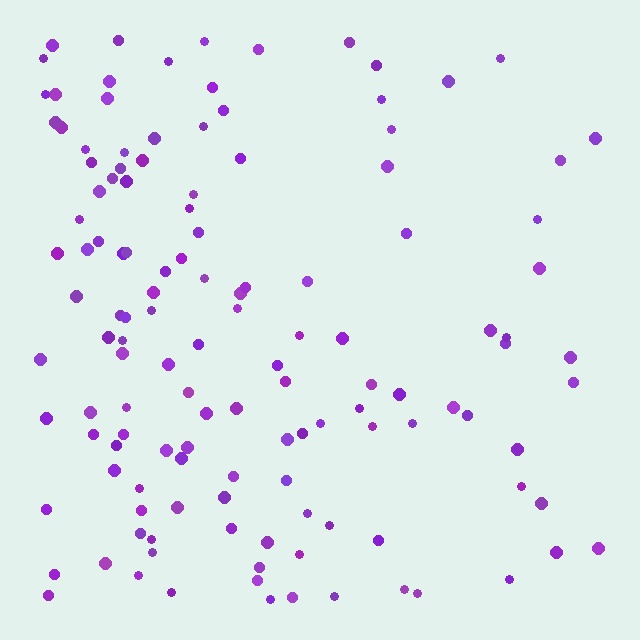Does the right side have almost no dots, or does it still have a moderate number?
Still a moderate number, just noticeably fewer than the left.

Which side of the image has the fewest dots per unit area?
The right.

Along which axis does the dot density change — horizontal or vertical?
Horizontal.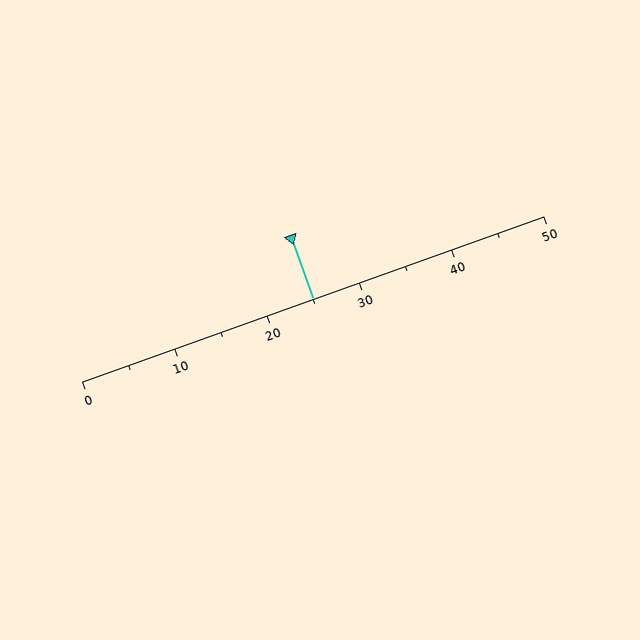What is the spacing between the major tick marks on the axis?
The major ticks are spaced 10 apart.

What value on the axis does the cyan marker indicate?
The marker indicates approximately 25.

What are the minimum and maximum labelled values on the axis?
The axis runs from 0 to 50.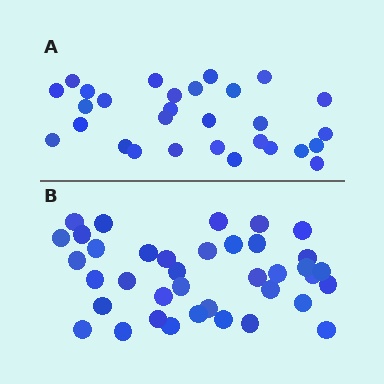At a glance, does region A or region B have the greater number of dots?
Region B (the bottom region) has more dots.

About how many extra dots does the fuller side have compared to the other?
Region B has roughly 8 or so more dots than region A.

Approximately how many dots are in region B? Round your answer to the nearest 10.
About 40 dots. (The exact count is 38, which rounds to 40.)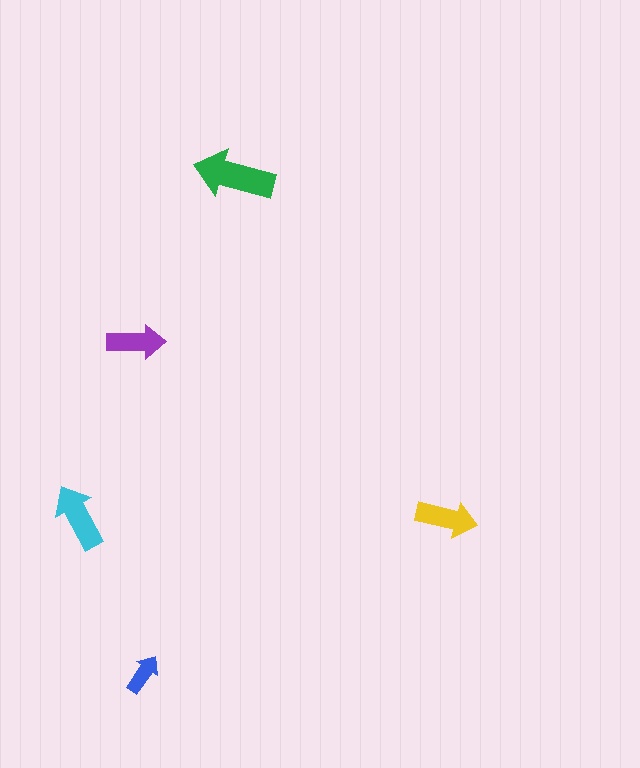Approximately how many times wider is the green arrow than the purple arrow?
About 1.5 times wider.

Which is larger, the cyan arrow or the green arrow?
The green one.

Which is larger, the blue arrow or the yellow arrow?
The yellow one.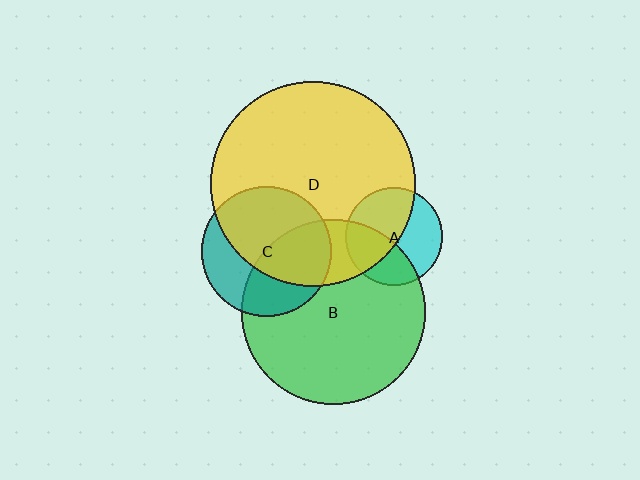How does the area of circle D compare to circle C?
Approximately 2.5 times.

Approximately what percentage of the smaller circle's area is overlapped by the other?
Approximately 50%.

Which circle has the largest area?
Circle D (yellow).